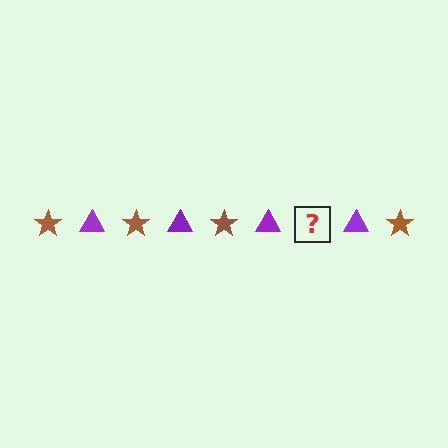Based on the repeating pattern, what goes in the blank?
The blank should be a brown star.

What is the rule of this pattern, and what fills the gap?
The rule is that the pattern alternates between brown star and purple triangle. The gap should be filled with a brown star.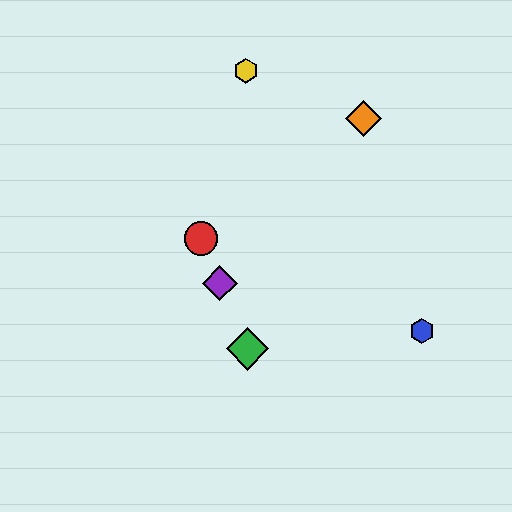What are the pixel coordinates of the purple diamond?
The purple diamond is at (220, 283).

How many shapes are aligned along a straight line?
3 shapes (the red circle, the green diamond, the purple diamond) are aligned along a straight line.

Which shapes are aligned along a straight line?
The red circle, the green diamond, the purple diamond are aligned along a straight line.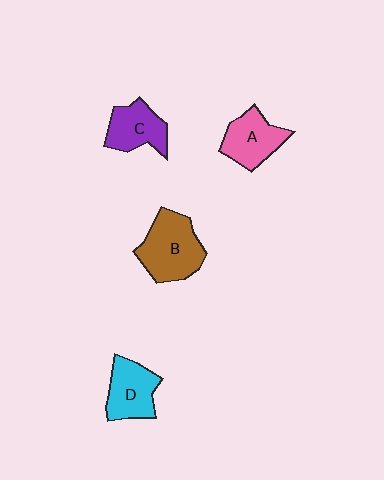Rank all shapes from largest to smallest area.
From largest to smallest: B (brown), A (pink), D (cyan), C (purple).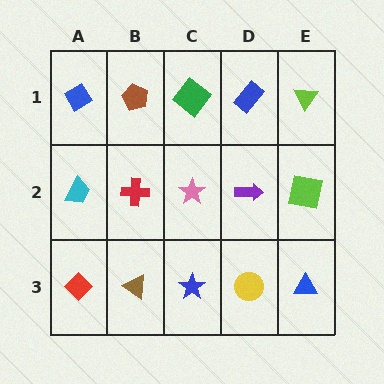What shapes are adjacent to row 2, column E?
A lime triangle (row 1, column E), a blue triangle (row 3, column E), a purple arrow (row 2, column D).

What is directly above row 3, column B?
A red cross.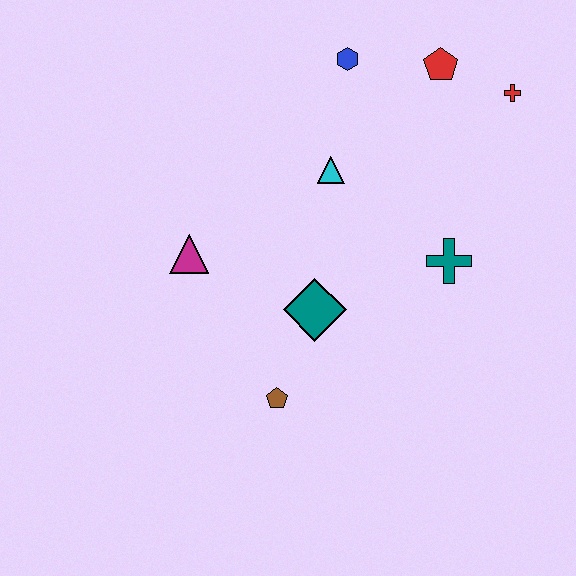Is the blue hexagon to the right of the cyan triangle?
Yes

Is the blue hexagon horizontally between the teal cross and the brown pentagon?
Yes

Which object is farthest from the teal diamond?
The red cross is farthest from the teal diamond.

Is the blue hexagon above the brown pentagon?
Yes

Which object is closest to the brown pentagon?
The teal diamond is closest to the brown pentagon.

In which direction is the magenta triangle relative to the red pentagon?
The magenta triangle is to the left of the red pentagon.